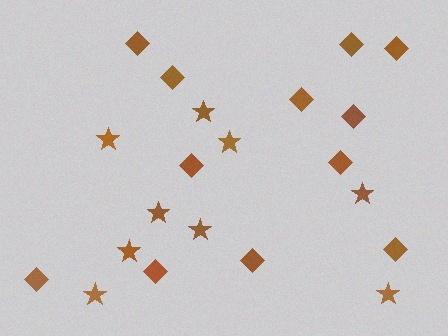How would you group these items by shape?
There are 2 groups: one group of stars (9) and one group of diamonds (12).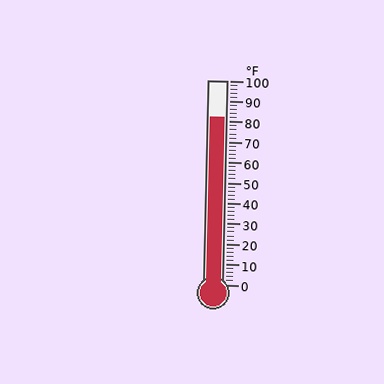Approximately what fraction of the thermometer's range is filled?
The thermometer is filled to approximately 80% of its range.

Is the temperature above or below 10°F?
The temperature is above 10°F.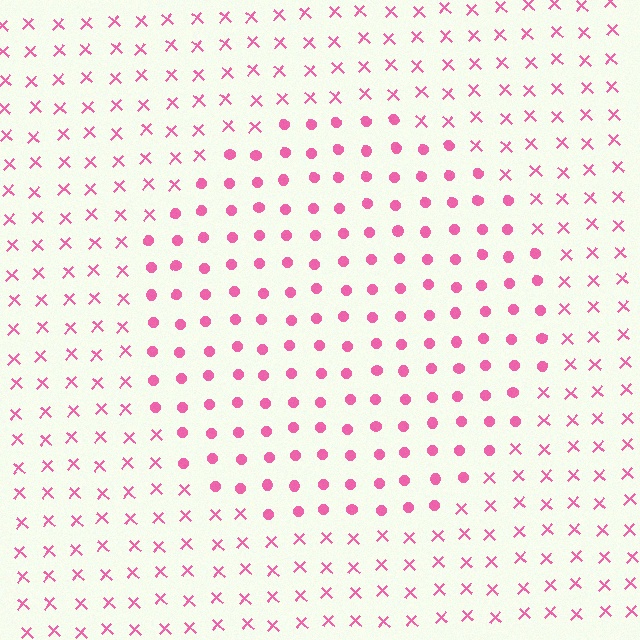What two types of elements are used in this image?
The image uses circles inside the circle region and X marks outside it.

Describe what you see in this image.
The image is filled with small pink elements arranged in a uniform grid. A circle-shaped region contains circles, while the surrounding area contains X marks. The boundary is defined purely by the change in element shape.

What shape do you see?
I see a circle.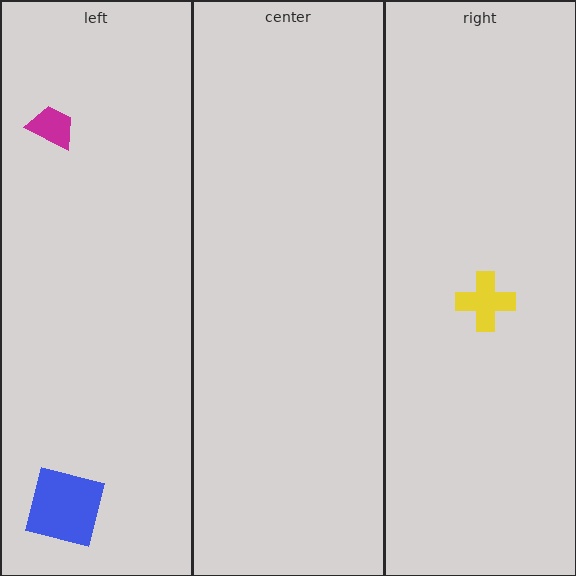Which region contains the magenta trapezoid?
The left region.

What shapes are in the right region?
The yellow cross.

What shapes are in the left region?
The magenta trapezoid, the blue square.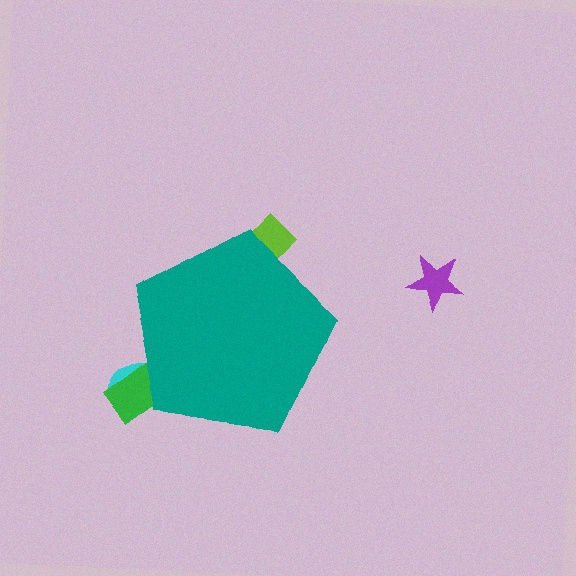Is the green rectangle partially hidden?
Yes, the green rectangle is partially hidden behind the teal pentagon.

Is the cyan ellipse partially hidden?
Yes, the cyan ellipse is partially hidden behind the teal pentagon.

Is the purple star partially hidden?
No, the purple star is fully visible.